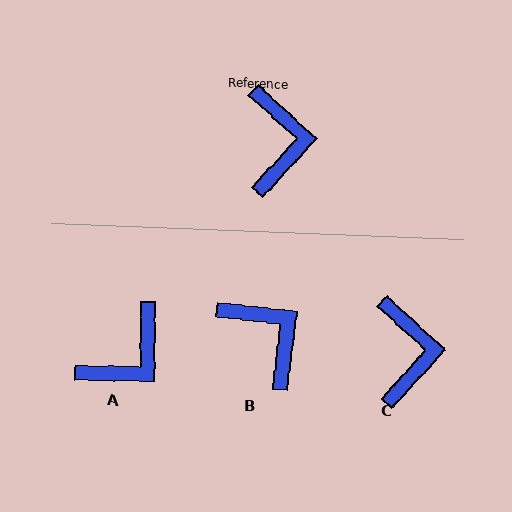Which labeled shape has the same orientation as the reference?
C.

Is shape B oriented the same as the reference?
No, it is off by about 36 degrees.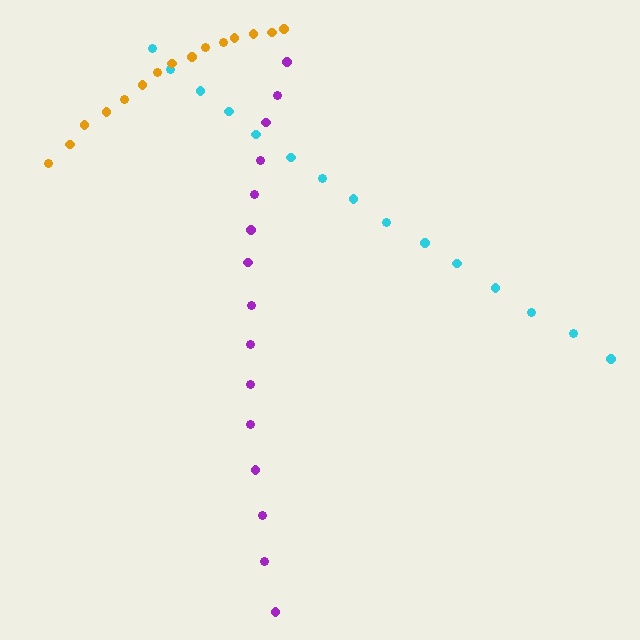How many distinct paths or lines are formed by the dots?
There are 3 distinct paths.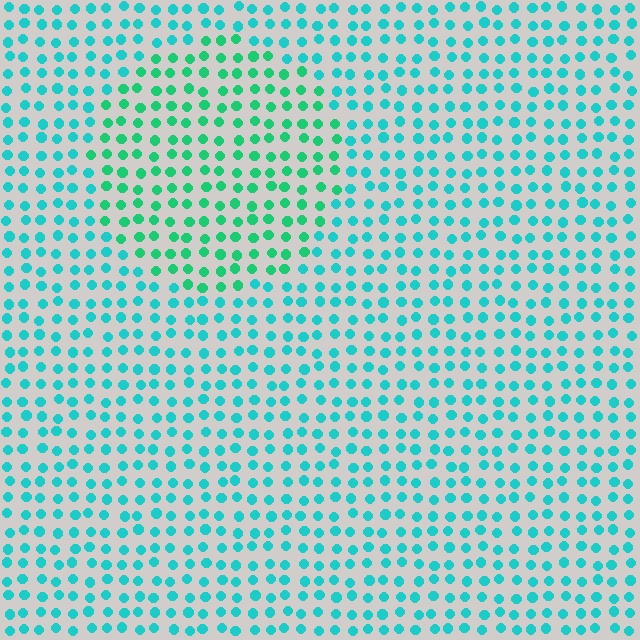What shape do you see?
I see a circle.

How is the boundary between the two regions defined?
The boundary is defined purely by a slight shift in hue (about 29 degrees). Spacing, size, and orientation are identical on both sides.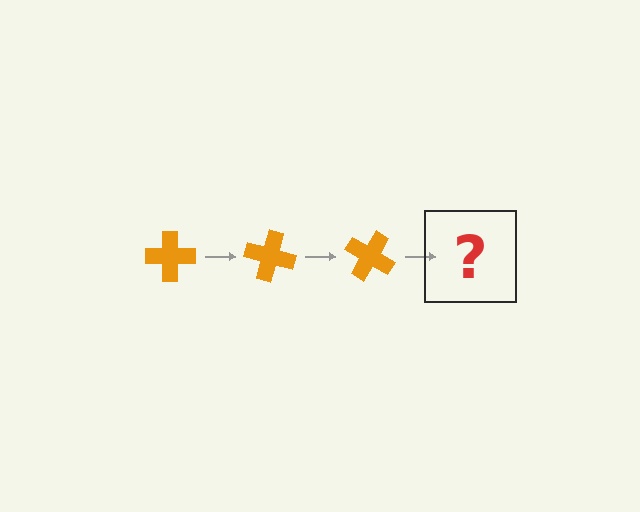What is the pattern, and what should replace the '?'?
The pattern is that the cross rotates 15 degrees each step. The '?' should be an orange cross rotated 45 degrees.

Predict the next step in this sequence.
The next step is an orange cross rotated 45 degrees.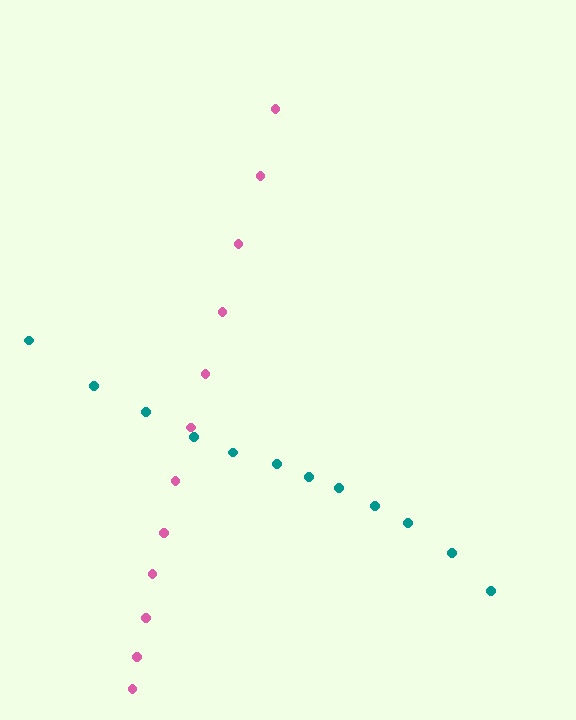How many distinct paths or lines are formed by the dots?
There are 2 distinct paths.